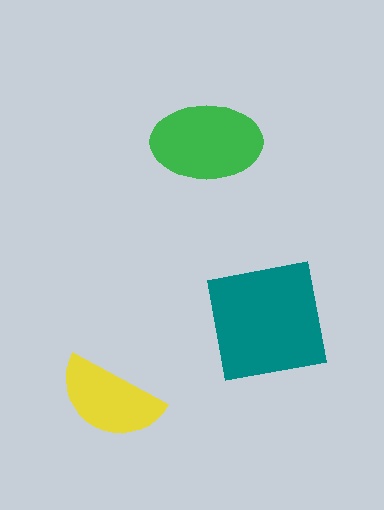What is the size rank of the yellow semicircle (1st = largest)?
3rd.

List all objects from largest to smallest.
The teal square, the green ellipse, the yellow semicircle.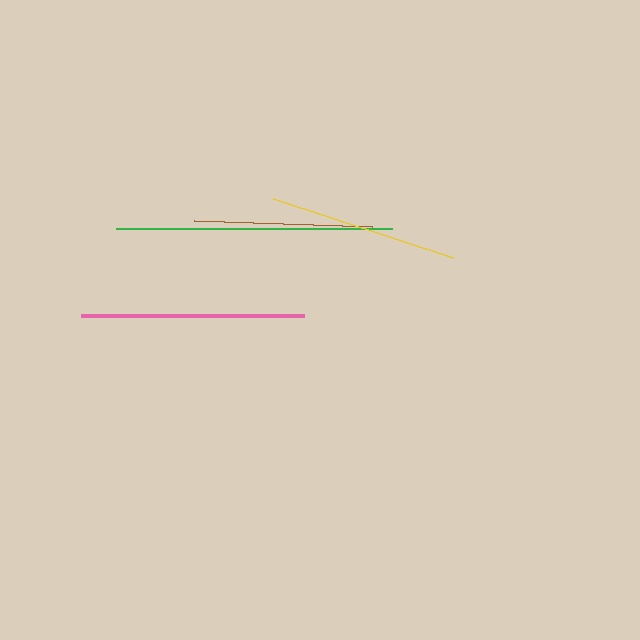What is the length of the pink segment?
The pink segment is approximately 223 pixels long.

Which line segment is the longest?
The green line is the longest at approximately 277 pixels.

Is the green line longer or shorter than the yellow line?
The green line is longer than the yellow line.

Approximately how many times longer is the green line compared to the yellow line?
The green line is approximately 1.5 times the length of the yellow line.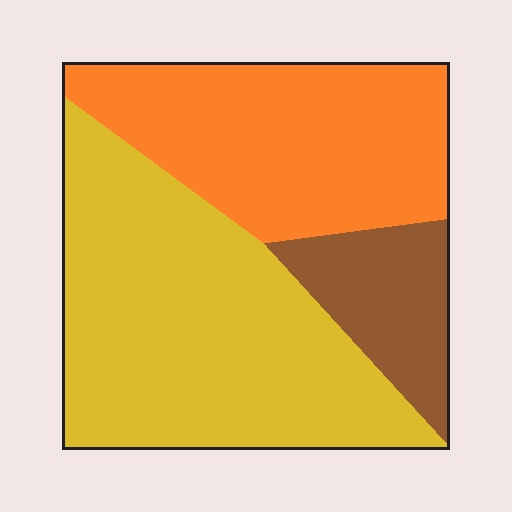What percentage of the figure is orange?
Orange takes up about one third (1/3) of the figure.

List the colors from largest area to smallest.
From largest to smallest: yellow, orange, brown.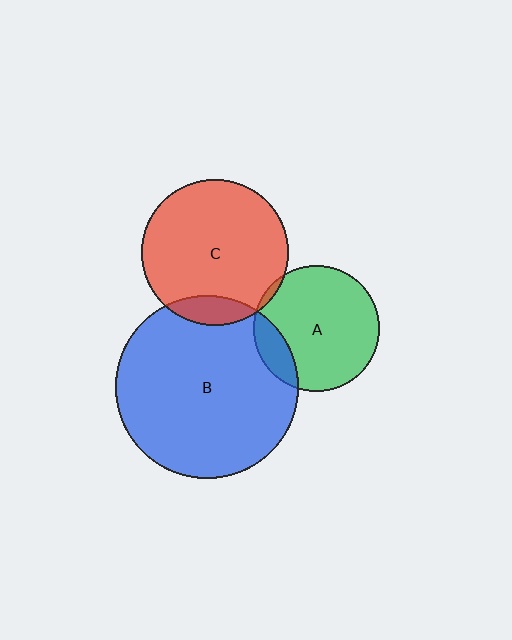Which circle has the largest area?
Circle B (blue).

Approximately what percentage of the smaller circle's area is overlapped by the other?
Approximately 5%.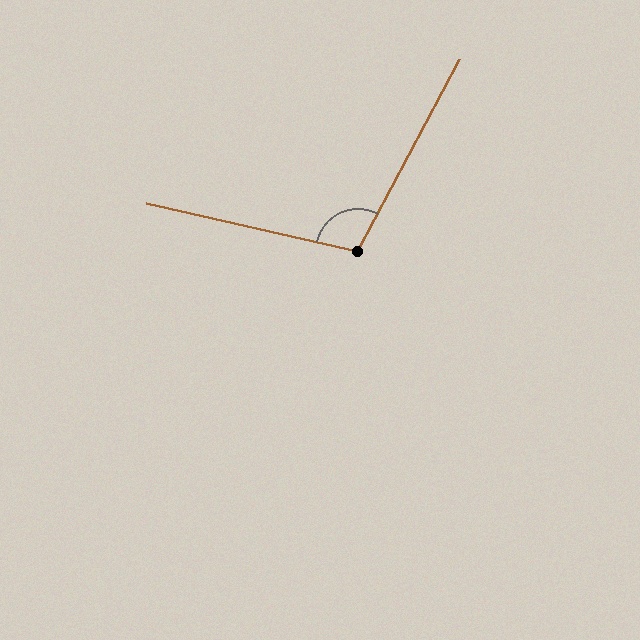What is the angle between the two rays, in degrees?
Approximately 105 degrees.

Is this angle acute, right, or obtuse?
It is obtuse.